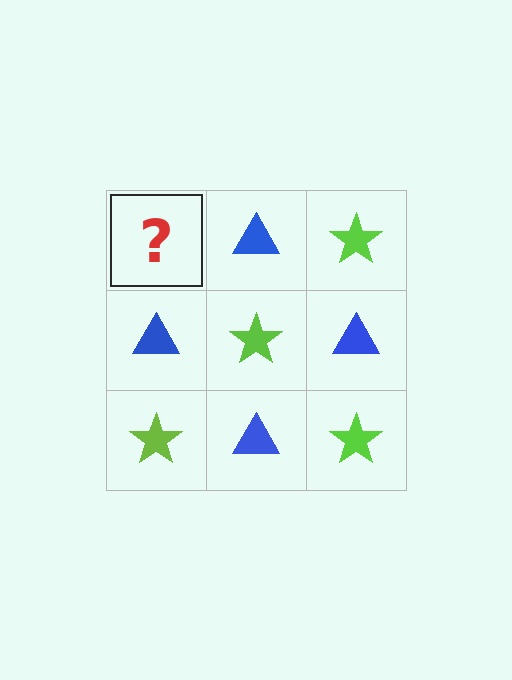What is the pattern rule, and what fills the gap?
The rule is that it alternates lime star and blue triangle in a checkerboard pattern. The gap should be filled with a lime star.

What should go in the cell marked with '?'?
The missing cell should contain a lime star.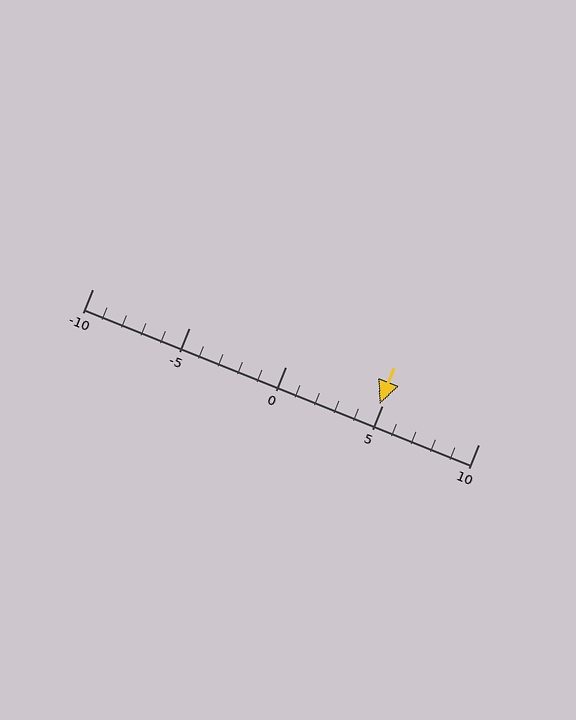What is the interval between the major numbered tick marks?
The major tick marks are spaced 5 units apart.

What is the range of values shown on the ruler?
The ruler shows values from -10 to 10.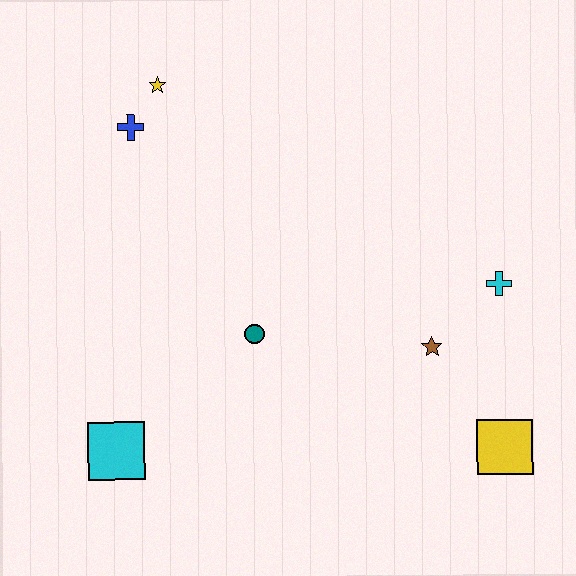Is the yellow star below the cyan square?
No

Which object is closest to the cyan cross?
The brown star is closest to the cyan cross.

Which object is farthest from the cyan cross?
The cyan square is farthest from the cyan cross.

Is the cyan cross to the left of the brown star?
No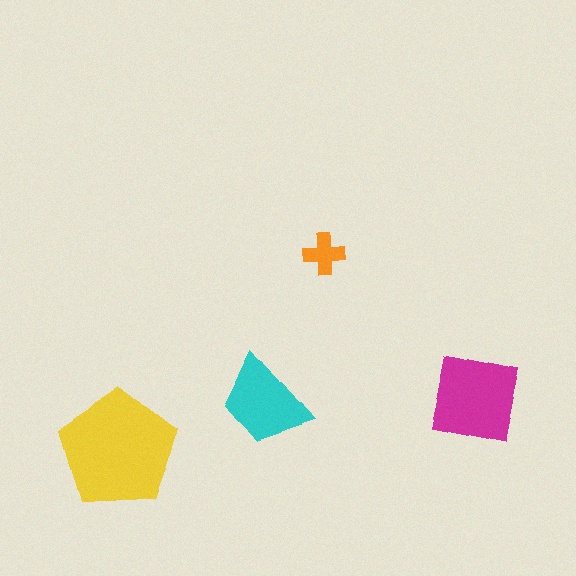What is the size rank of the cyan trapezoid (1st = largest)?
3rd.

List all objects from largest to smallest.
The yellow pentagon, the magenta square, the cyan trapezoid, the orange cross.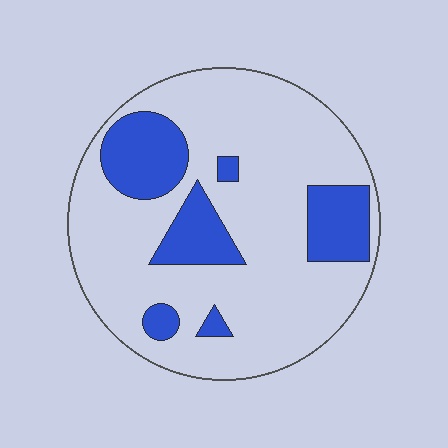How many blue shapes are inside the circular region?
6.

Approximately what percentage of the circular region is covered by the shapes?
Approximately 25%.